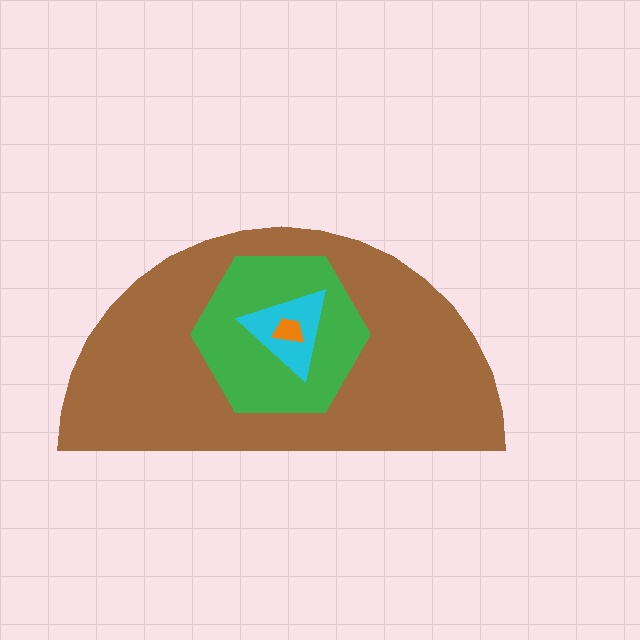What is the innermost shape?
The orange trapezoid.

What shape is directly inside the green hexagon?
The cyan triangle.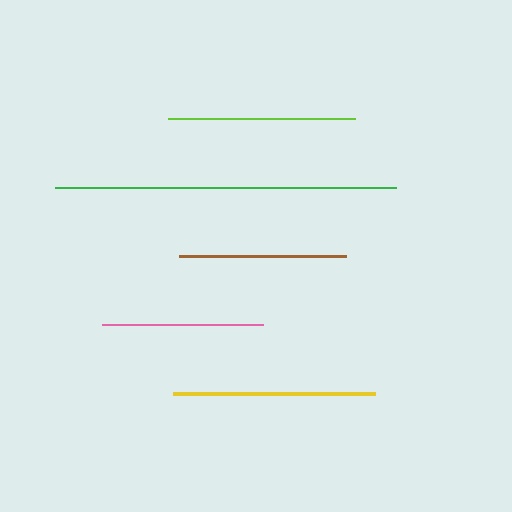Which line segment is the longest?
The green line is the longest at approximately 341 pixels.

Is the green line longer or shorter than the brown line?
The green line is longer than the brown line.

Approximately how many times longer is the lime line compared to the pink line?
The lime line is approximately 1.2 times the length of the pink line.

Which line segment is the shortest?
The pink line is the shortest at approximately 161 pixels.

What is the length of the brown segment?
The brown segment is approximately 167 pixels long.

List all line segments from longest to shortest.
From longest to shortest: green, yellow, lime, brown, pink.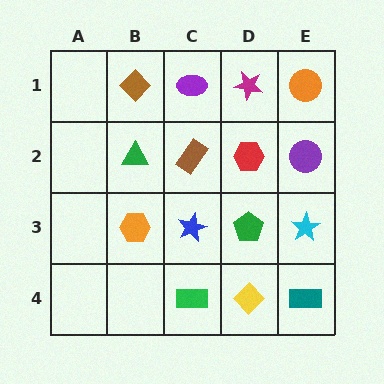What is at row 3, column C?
A blue star.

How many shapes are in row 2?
4 shapes.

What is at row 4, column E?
A teal rectangle.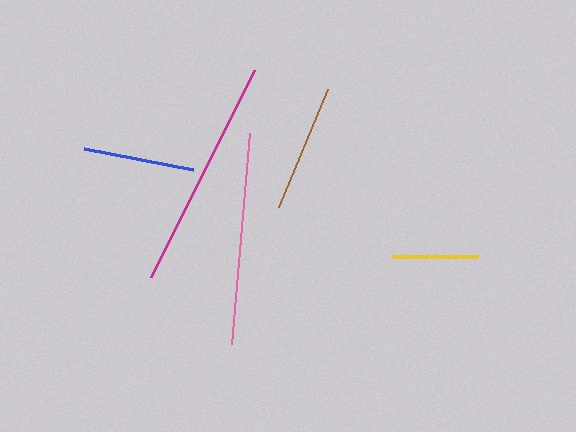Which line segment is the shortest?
The yellow line is the shortest at approximately 86 pixels.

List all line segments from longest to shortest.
From longest to shortest: magenta, pink, brown, blue, yellow.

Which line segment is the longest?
The magenta line is the longest at approximately 231 pixels.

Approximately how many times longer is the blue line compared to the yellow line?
The blue line is approximately 1.3 times the length of the yellow line.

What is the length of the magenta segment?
The magenta segment is approximately 231 pixels long.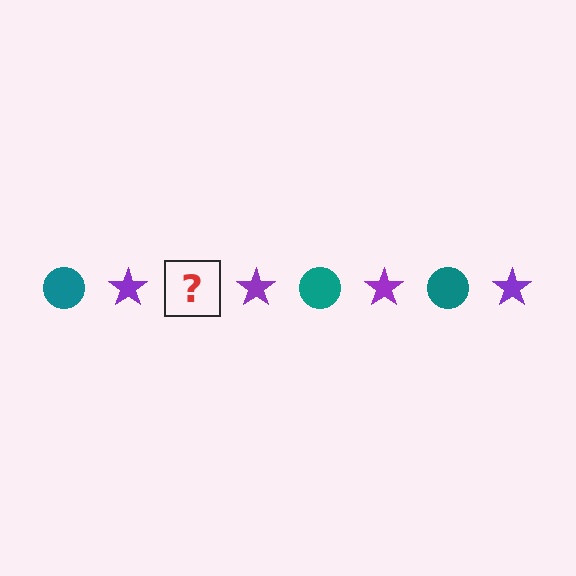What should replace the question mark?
The question mark should be replaced with a teal circle.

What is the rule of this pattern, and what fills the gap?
The rule is that the pattern alternates between teal circle and purple star. The gap should be filled with a teal circle.